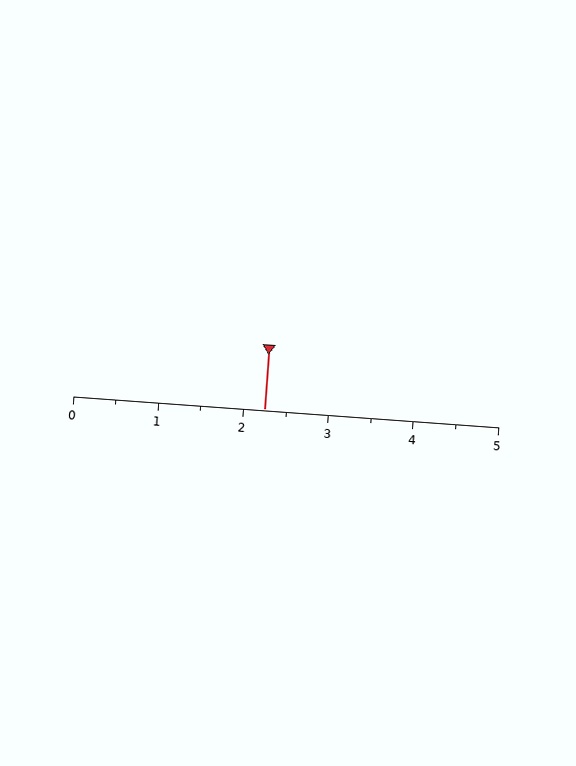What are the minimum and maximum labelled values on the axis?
The axis runs from 0 to 5.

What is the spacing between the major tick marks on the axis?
The major ticks are spaced 1 apart.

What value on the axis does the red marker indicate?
The marker indicates approximately 2.2.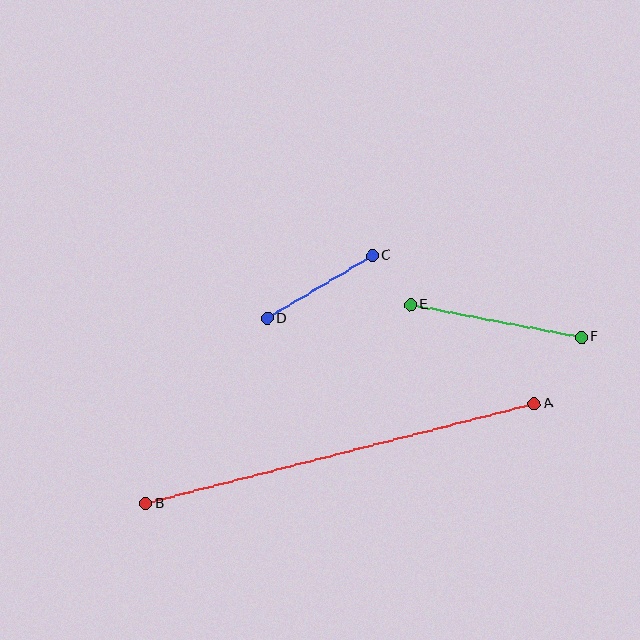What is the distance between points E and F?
The distance is approximately 174 pixels.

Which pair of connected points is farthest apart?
Points A and B are farthest apart.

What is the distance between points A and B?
The distance is approximately 401 pixels.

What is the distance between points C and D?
The distance is approximately 122 pixels.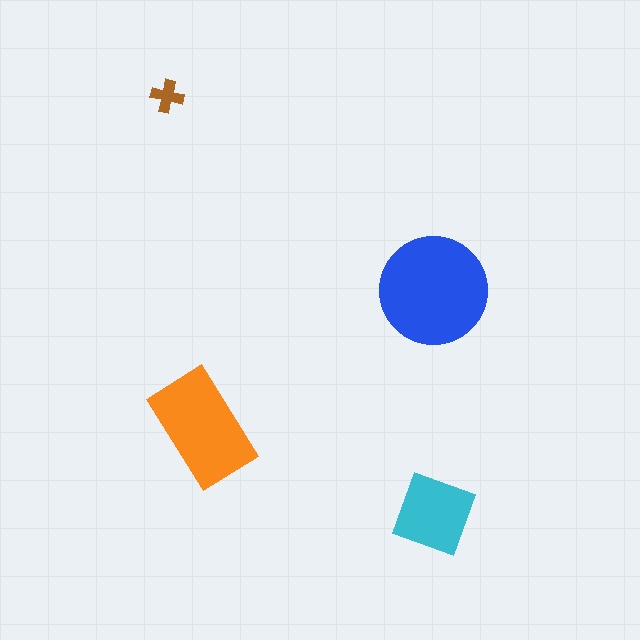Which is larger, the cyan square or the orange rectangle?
The orange rectangle.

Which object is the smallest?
The brown cross.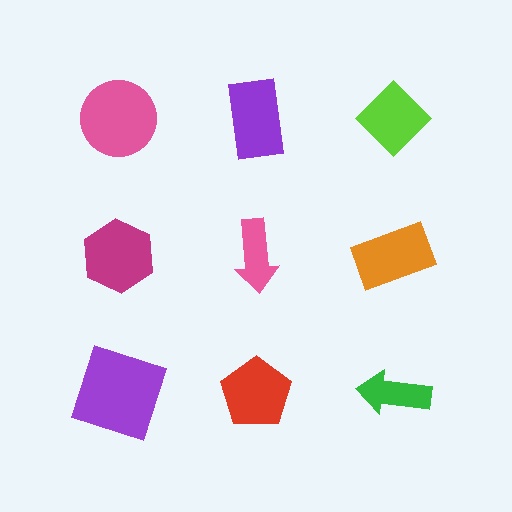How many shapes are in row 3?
3 shapes.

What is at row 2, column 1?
A magenta hexagon.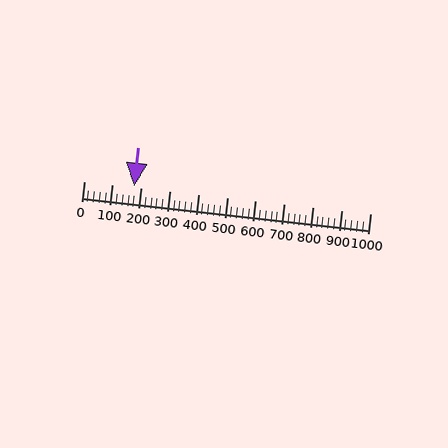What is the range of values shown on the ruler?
The ruler shows values from 0 to 1000.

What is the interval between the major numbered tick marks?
The major tick marks are spaced 100 units apart.